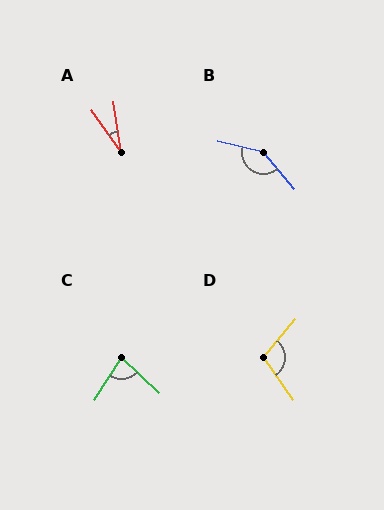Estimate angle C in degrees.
Approximately 79 degrees.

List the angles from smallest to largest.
A (26°), C (79°), D (104°), B (144°).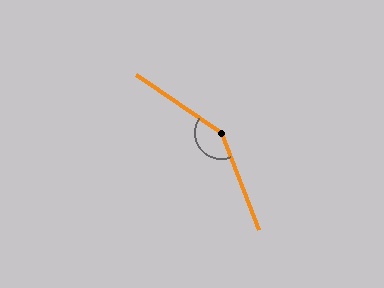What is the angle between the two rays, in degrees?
Approximately 145 degrees.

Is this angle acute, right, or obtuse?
It is obtuse.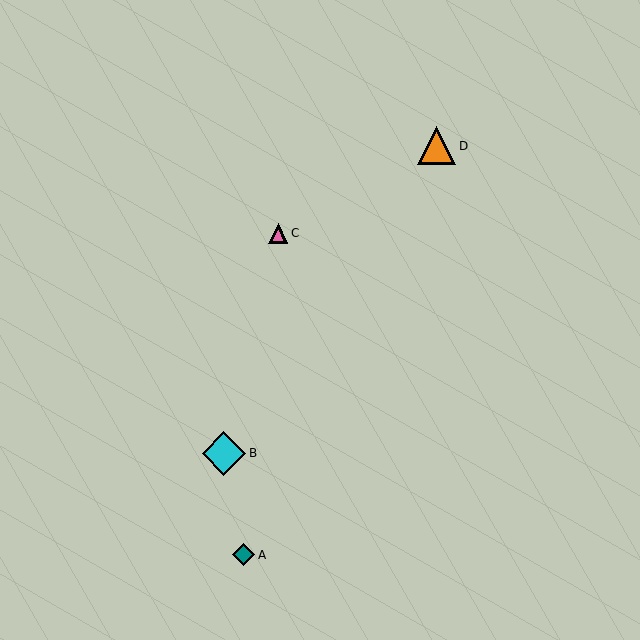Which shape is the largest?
The cyan diamond (labeled B) is the largest.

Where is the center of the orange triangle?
The center of the orange triangle is at (437, 146).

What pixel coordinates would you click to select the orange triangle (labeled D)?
Click at (437, 146) to select the orange triangle D.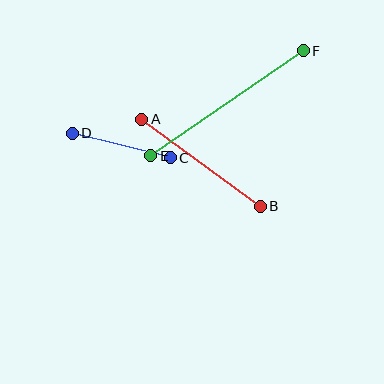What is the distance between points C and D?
The distance is approximately 101 pixels.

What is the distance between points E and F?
The distance is approximately 185 pixels.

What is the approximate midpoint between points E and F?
The midpoint is at approximately (227, 103) pixels.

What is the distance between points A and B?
The distance is approximately 147 pixels.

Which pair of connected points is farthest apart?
Points E and F are farthest apart.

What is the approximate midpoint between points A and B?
The midpoint is at approximately (201, 163) pixels.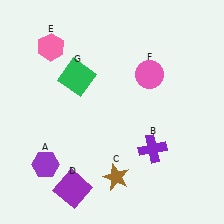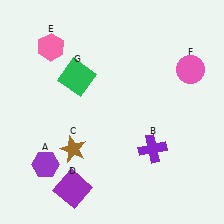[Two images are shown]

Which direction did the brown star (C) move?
The brown star (C) moved left.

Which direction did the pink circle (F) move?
The pink circle (F) moved right.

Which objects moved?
The objects that moved are: the brown star (C), the pink circle (F).